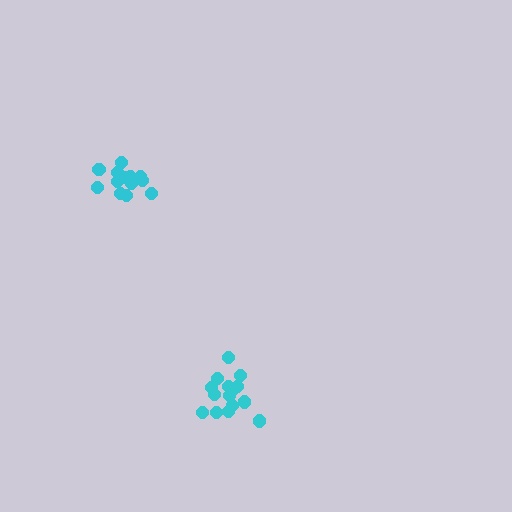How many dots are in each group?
Group 1: 15 dots, Group 2: 14 dots (29 total).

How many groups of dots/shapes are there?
There are 2 groups.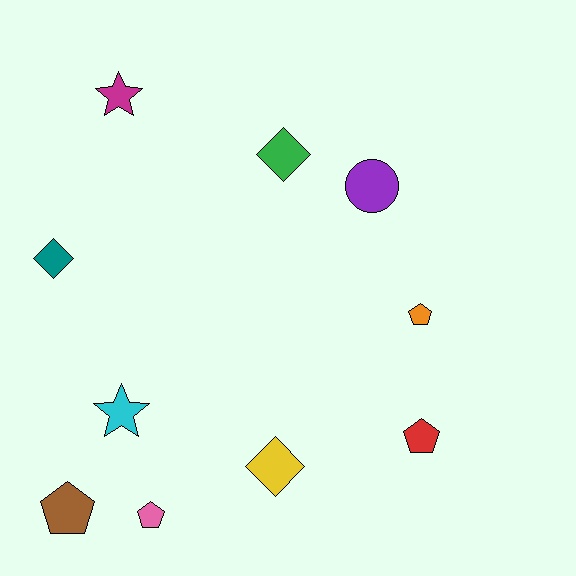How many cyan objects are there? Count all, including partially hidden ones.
There is 1 cyan object.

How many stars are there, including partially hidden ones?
There are 2 stars.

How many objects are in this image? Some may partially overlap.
There are 10 objects.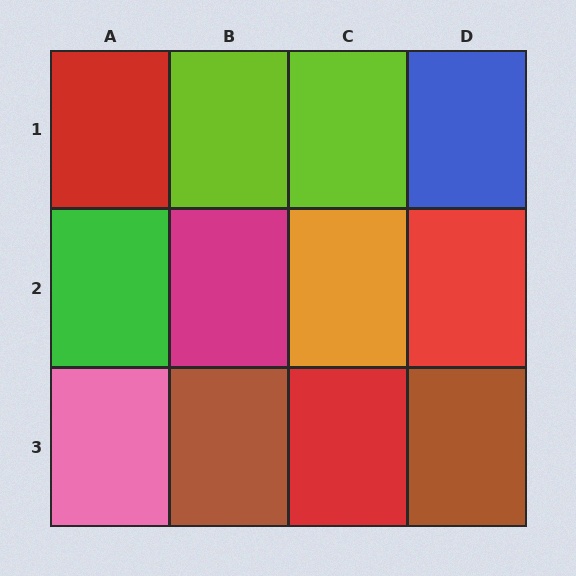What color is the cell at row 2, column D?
Red.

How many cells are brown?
2 cells are brown.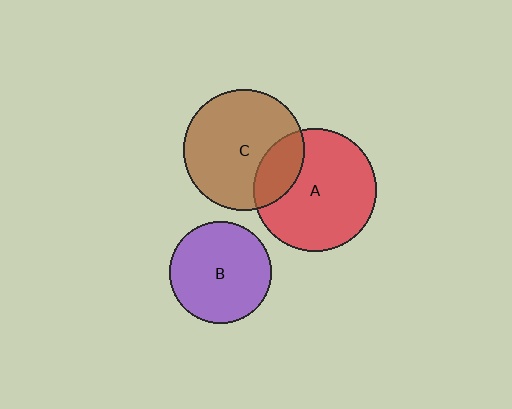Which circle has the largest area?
Circle A (red).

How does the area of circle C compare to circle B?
Approximately 1.4 times.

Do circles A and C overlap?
Yes.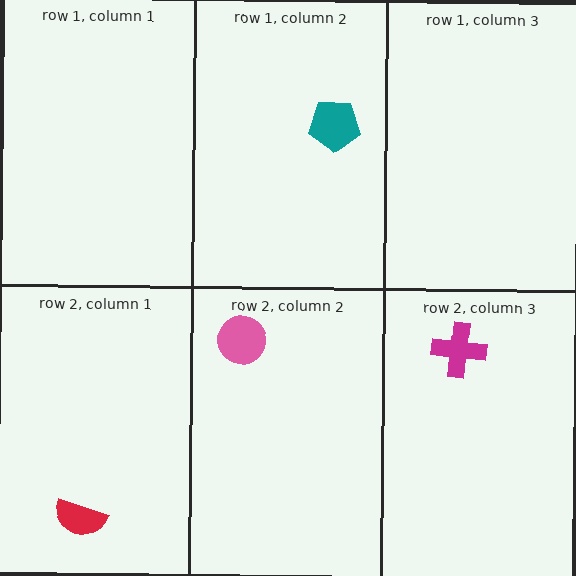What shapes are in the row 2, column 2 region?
The pink circle.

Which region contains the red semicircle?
The row 2, column 1 region.